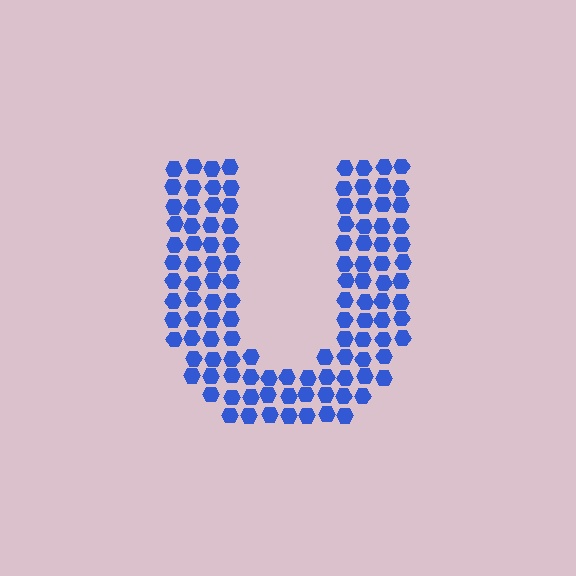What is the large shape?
The large shape is the letter U.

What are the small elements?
The small elements are hexagons.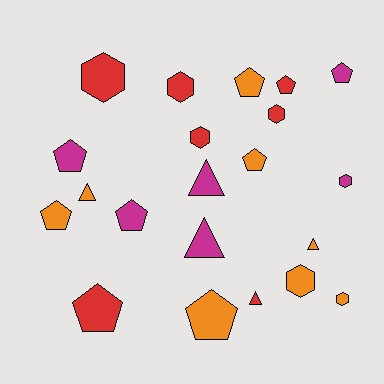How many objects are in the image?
There are 21 objects.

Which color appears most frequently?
Orange, with 8 objects.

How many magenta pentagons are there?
There are 3 magenta pentagons.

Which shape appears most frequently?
Pentagon, with 9 objects.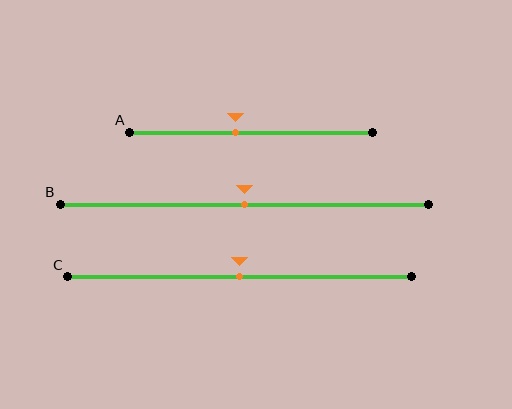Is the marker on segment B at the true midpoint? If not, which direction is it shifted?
Yes, the marker on segment B is at the true midpoint.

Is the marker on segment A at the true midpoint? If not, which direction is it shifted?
No, the marker on segment A is shifted to the left by about 7% of the segment length.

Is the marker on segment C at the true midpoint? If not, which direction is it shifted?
Yes, the marker on segment C is at the true midpoint.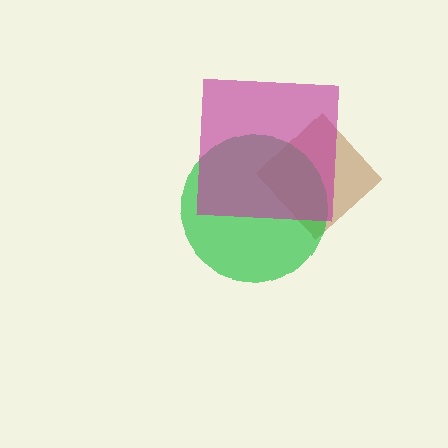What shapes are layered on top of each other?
The layered shapes are: a brown diamond, a green circle, a magenta square.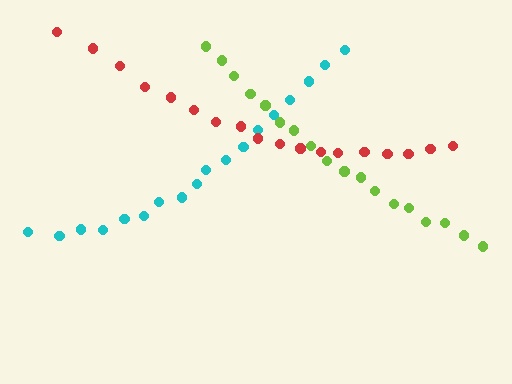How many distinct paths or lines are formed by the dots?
There are 3 distinct paths.